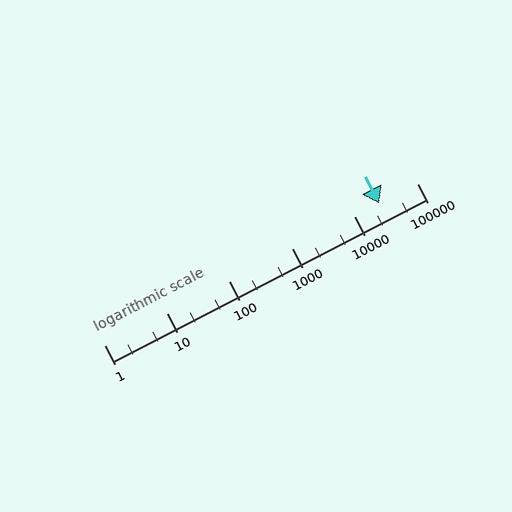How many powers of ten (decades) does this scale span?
The scale spans 5 decades, from 1 to 100000.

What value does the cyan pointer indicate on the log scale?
The pointer indicates approximately 25000.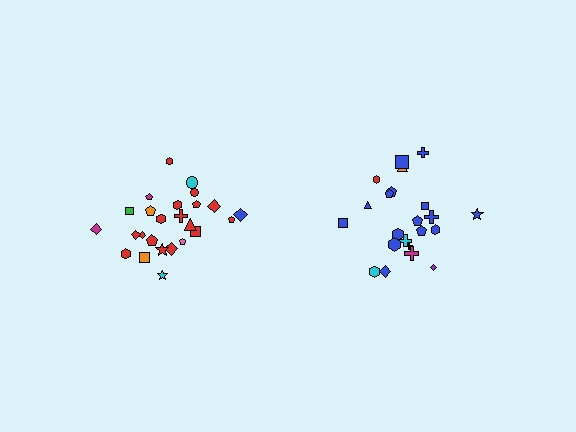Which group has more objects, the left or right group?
The left group.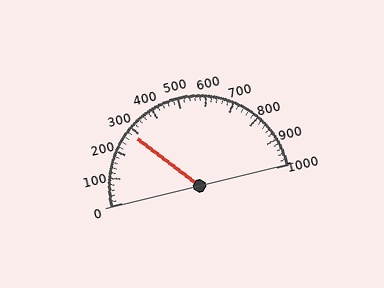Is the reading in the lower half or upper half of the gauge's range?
The reading is in the lower half of the range (0 to 1000).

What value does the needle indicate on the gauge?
The needle indicates approximately 280.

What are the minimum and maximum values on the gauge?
The gauge ranges from 0 to 1000.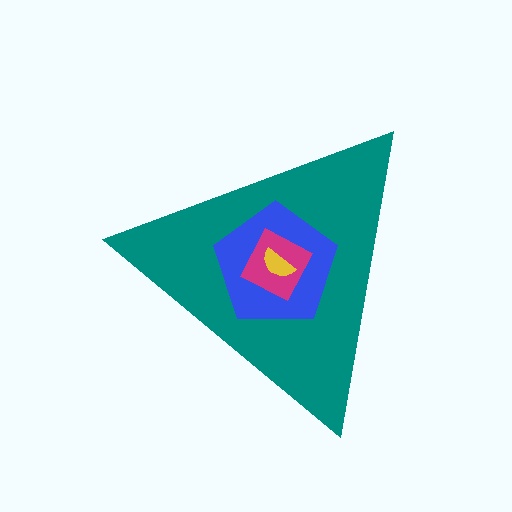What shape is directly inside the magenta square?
The yellow semicircle.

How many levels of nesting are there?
4.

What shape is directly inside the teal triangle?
The blue pentagon.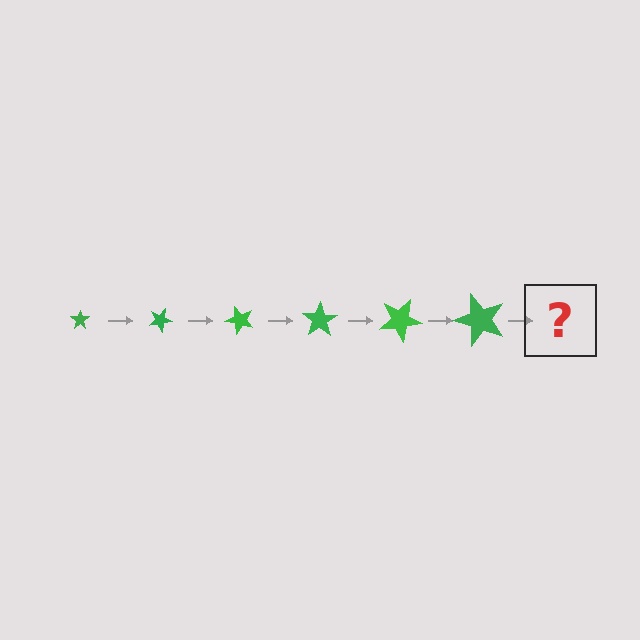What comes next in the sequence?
The next element should be a star, larger than the previous one and rotated 150 degrees from the start.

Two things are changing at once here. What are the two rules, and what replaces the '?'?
The two rules are that the star grows larger each step and it rotates 25 degrees each step. The '?' should be a star, larger than the previous one and rotated 150 degrees from the start.